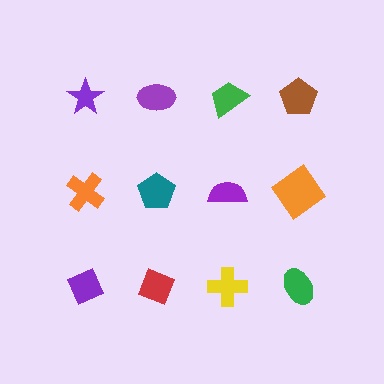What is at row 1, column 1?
A purple star.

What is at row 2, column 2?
A teal pentagon.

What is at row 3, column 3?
A yellow cross.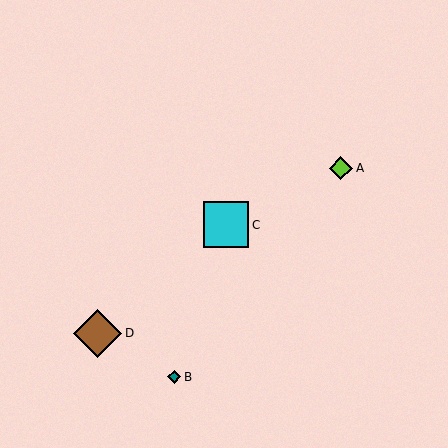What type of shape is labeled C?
Shape C is a cyan square.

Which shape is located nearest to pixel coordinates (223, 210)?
The cyan square (labeled C) at (226, 225) is nearest to that location.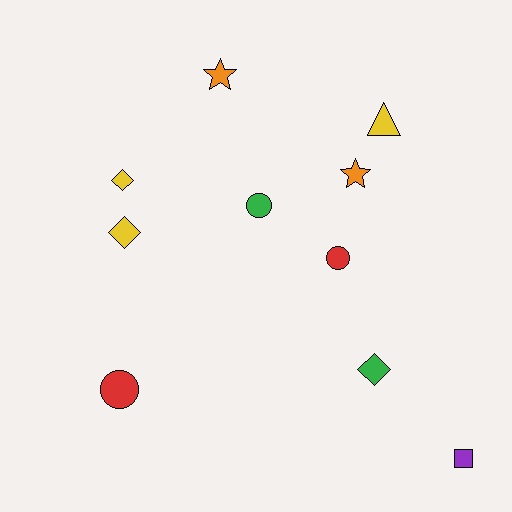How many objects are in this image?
There are 10 objects.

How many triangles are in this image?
There is 1 triangle.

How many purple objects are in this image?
There is 1 purple object.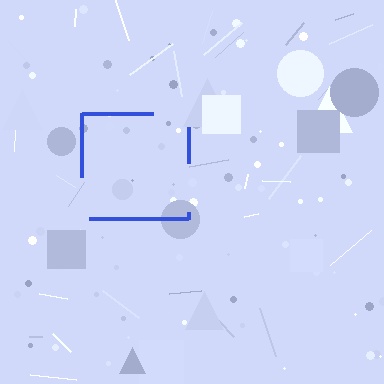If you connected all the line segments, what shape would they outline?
They would outline a square.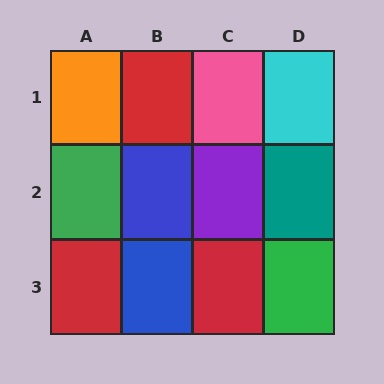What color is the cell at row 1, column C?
Pink.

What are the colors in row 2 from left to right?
Green, blue, purple, teal.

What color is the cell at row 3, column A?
Red.